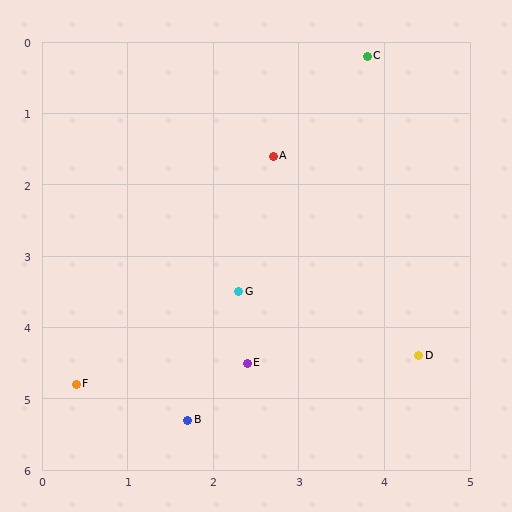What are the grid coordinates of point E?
Point E is at approximately (2.4, 4.5).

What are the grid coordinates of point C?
Point C is at approximately (3.8, 0.2).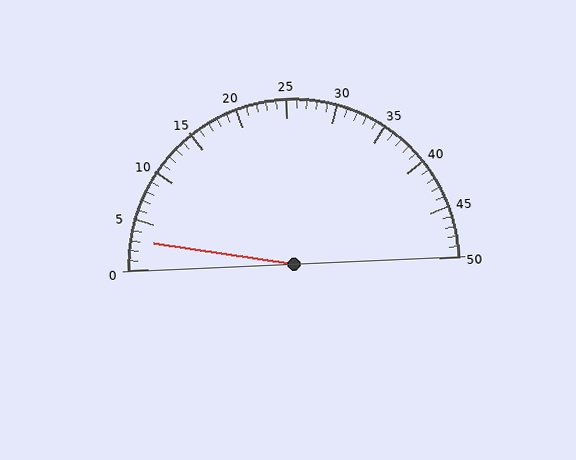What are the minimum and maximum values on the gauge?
The gauge ranges from 0 to 50.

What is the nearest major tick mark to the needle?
The nearest major tick mark is 5.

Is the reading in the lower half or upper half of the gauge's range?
The reading is in the lower half of the range (0 to 50).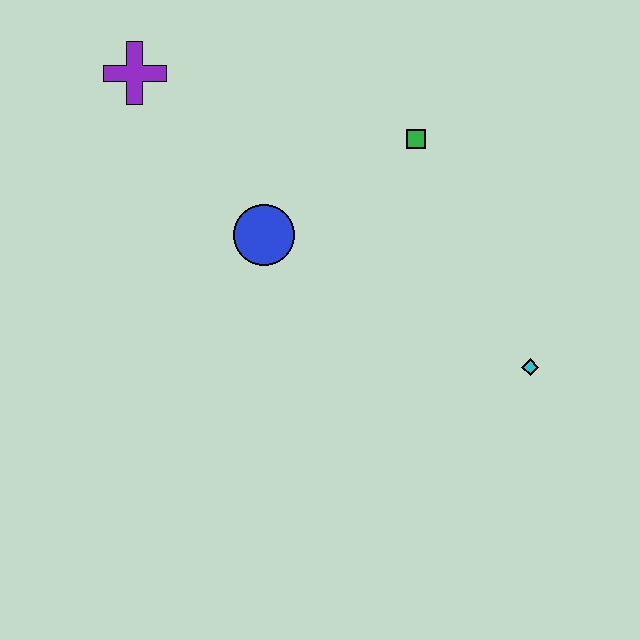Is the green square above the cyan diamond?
Yes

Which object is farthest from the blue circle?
The cyan diamond is farthest from the blue circle.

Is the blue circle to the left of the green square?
Yes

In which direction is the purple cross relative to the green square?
The purple cross is to the left of the green square.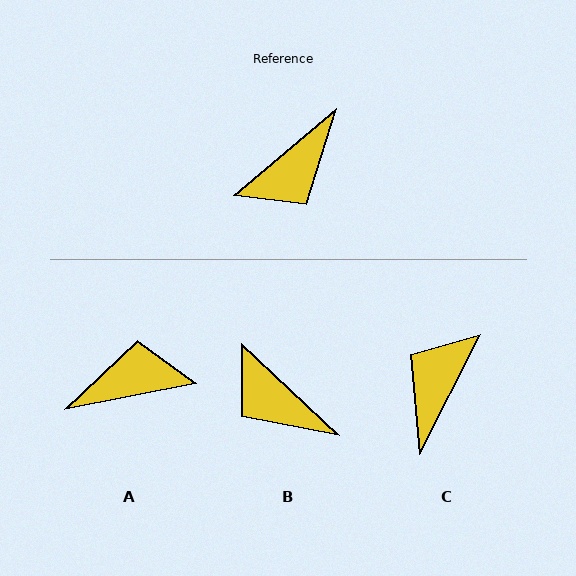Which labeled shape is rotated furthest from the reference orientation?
C, about 157 degrees away.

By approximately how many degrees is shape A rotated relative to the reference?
Approximately 151 degrees counter-clockwise.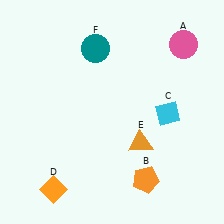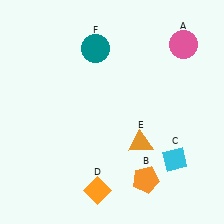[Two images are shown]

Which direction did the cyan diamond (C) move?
The cyan diamond (C) moved down.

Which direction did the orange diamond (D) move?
The orange diamond (D) moved right.